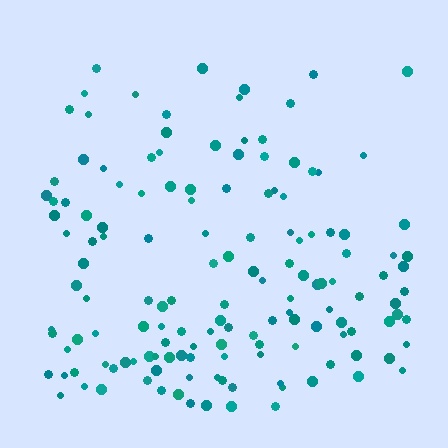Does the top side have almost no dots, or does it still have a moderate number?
Still a moderate number, just noticeably fewer than the bottom.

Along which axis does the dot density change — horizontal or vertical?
Vertical.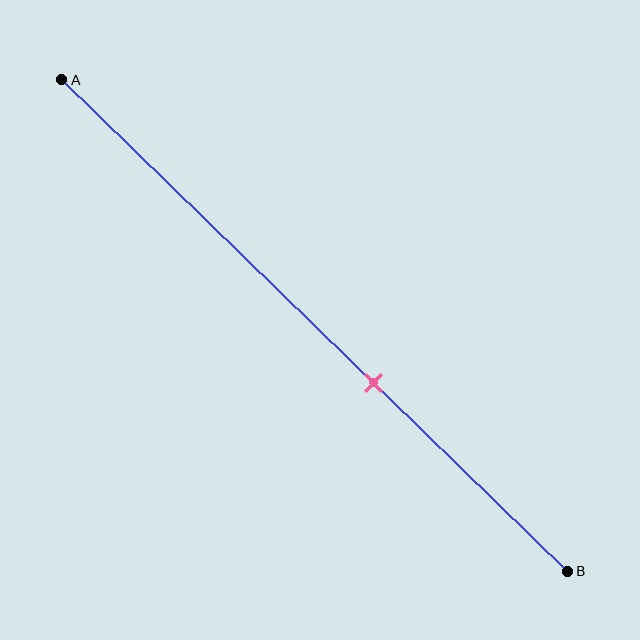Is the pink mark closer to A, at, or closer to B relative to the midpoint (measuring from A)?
The pink mark is closer to point B than the midpoint of segment AB.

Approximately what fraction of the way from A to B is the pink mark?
The pink mark is approximately 60% of the way from A to B.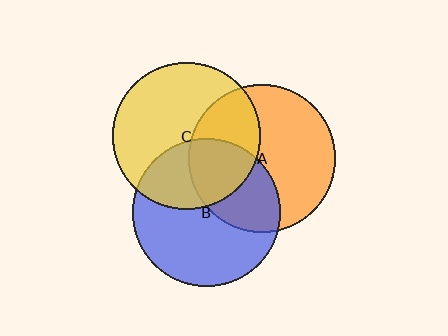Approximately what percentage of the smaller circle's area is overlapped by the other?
Approximately 35%.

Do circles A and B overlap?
Yes.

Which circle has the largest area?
Circle C (yellow).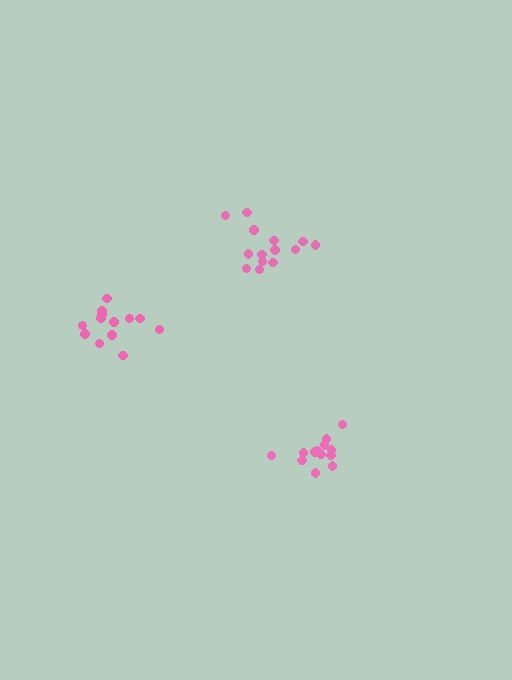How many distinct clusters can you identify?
There are 3 distinct clusters.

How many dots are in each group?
Group 1: 13 dots, Group 2: 13 dots, Group 3: 14 dots (40 total).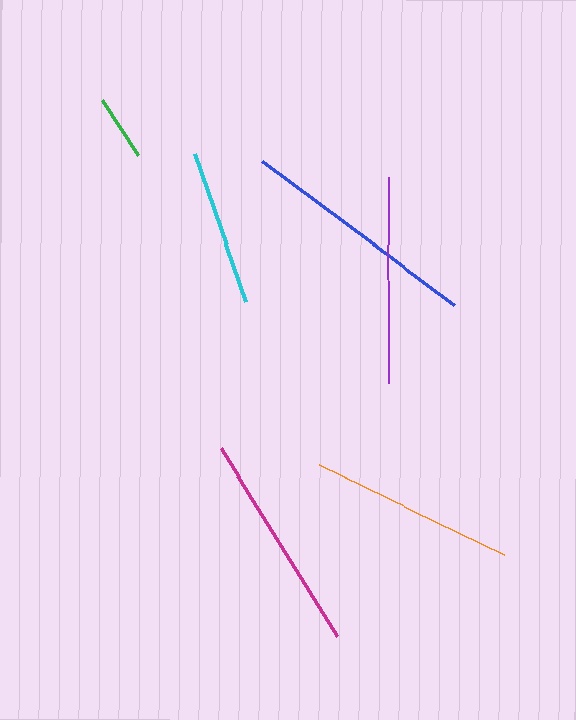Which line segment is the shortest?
The green line is the shortest at approximately 66 pixels.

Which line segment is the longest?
The blue line is the longest at approximately 240 pixels.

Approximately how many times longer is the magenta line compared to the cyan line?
The magenta line is approximately 1.4 times the length of the cyan line.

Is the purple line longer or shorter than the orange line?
The purple line is longer than the orange line.